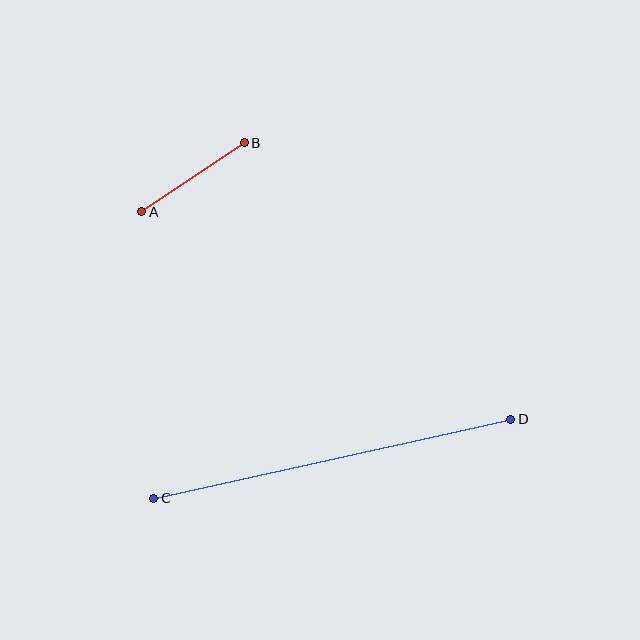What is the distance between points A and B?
The distance is approximately 124 pixels.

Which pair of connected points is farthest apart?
Points C and D are farthest apart.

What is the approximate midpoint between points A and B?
The midpoint is at approximately (193, 177) pixels.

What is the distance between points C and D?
The distance is approximately 365 pixels.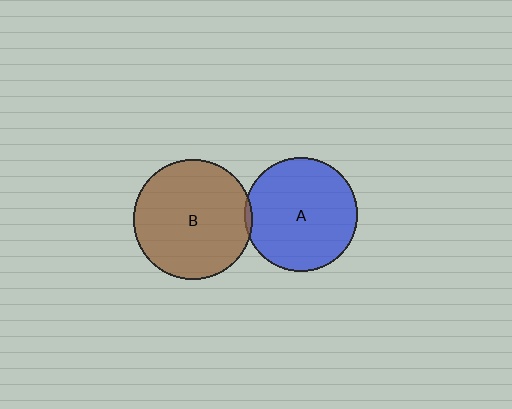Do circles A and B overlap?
Yes.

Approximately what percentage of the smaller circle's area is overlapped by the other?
Approximately 5%.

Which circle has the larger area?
Circle B (brown).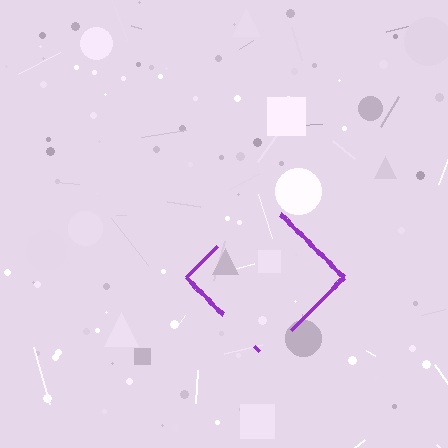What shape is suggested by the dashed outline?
The dashed outline suggests a diamond.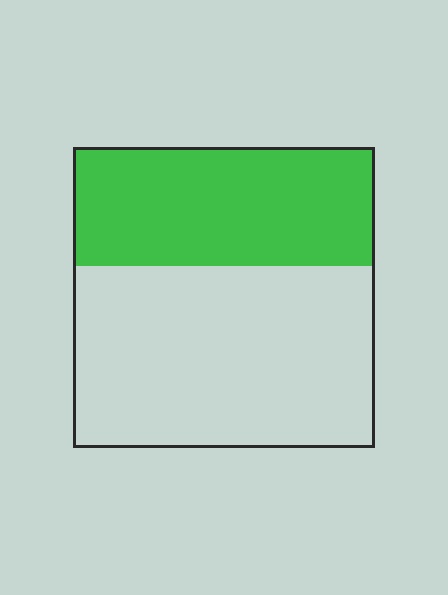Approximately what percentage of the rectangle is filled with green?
Approximately 40%.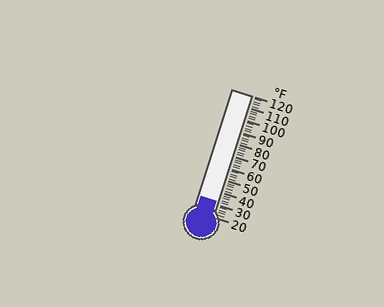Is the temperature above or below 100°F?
The temperature is below 100°F.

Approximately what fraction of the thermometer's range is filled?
The thermometer is filled to approximately 10% of its range.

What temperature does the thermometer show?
The thermometer shows approximately 32°F.